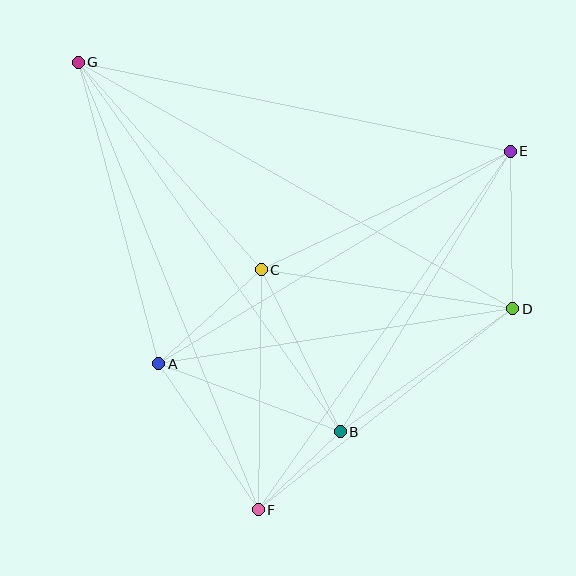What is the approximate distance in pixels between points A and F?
The distance between A and F is approximately 177 pixels.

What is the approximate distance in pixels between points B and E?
The distance between B and E is approximately 328 pixels.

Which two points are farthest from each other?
Points D and G are farthest from each other.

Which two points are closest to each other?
Points B and F are closest to each other.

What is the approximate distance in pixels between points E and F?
The distance between E and F is approximately 438 pixels.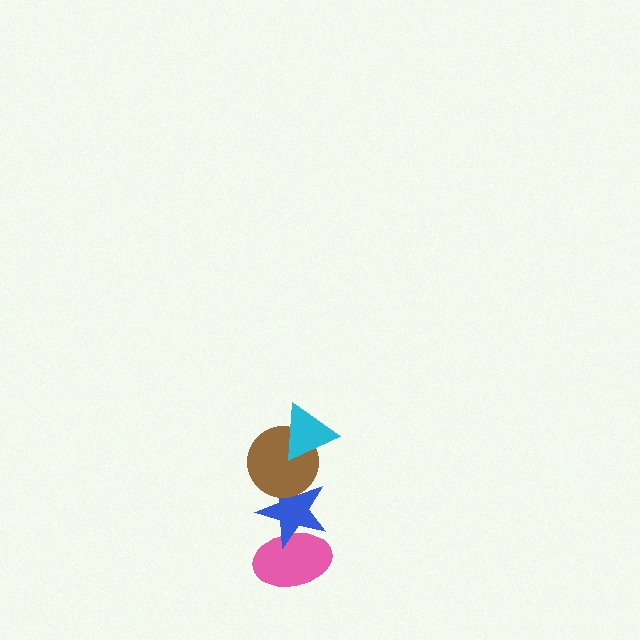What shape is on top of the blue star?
The brown circle is on top of the blue star.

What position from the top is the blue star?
The blue star is 3rd from the top.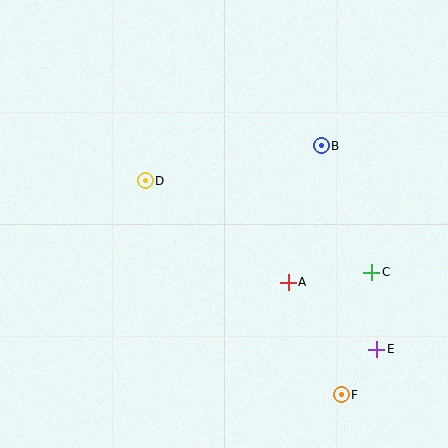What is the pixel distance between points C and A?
The distance between C and A is 85 pixels.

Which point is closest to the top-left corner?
Point D is closest to the top-left corner.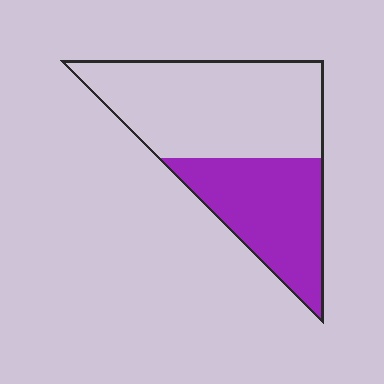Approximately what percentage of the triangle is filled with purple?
Approximately 40%.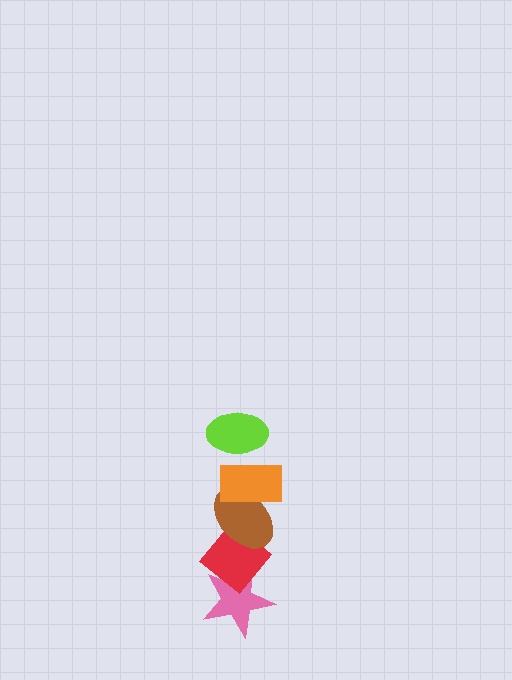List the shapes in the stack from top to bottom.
From top to bottom: the lime ellipse, the orange rectangle, the brown ellipse, the red diamond, the pink star.